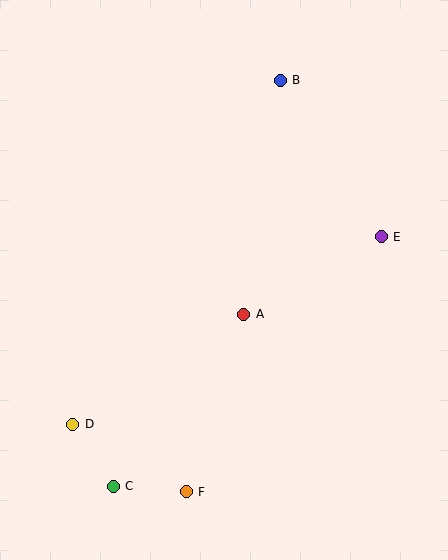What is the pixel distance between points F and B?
The distance between F and B is 422 pixels.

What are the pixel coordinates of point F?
Point F is at (186, 492).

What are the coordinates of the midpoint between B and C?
The midpoint between B and C is at (197, 283).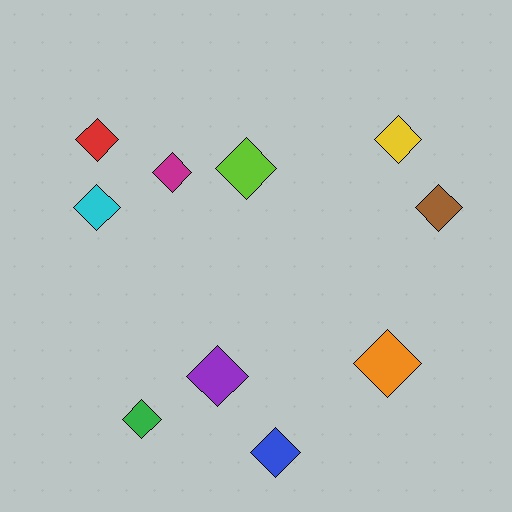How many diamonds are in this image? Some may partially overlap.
There are 10 diamonds.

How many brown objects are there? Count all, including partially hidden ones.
There is 1 brown object.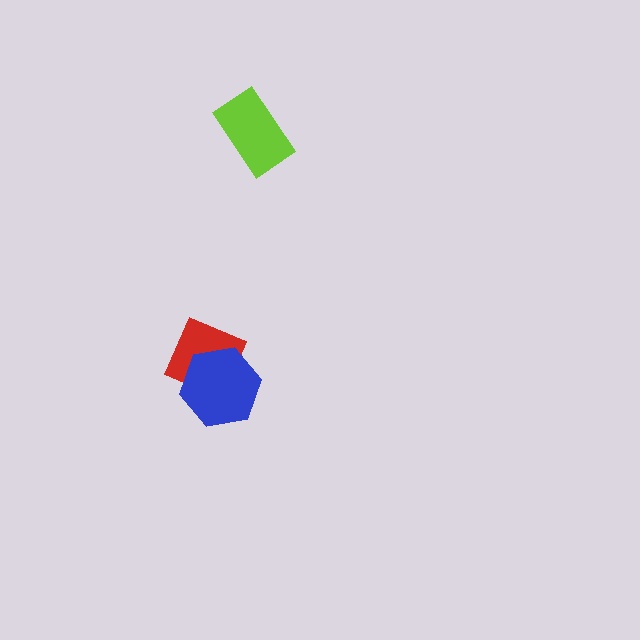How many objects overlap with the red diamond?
1 object overlaps with the red diamond.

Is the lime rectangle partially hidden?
No, no other shape covers it.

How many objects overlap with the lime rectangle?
0 objects overlap with the lime rectangle.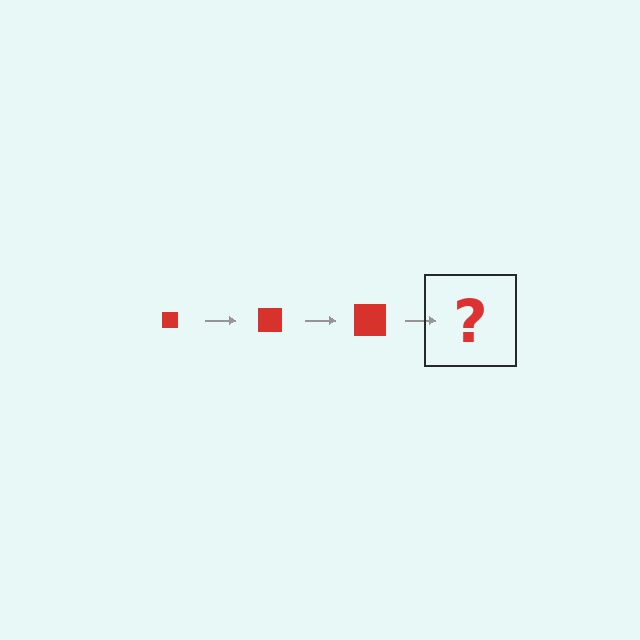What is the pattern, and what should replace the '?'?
The pattern is that the square gets progressively larger each step. The '?' should be a red square, larger than the previous one.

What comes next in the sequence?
The next element should be a red square, larger than the previous one.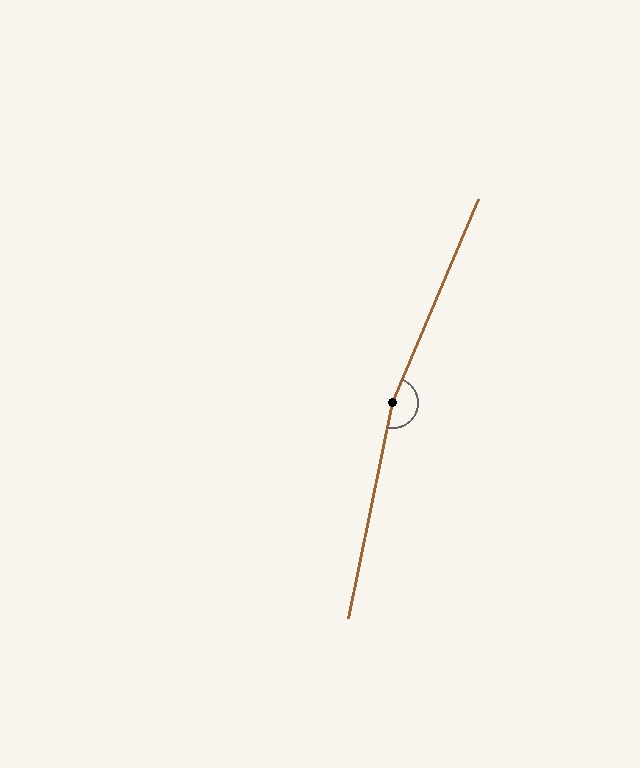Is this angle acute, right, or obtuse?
It is obtuse.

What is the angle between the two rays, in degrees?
Approximately 169 degrees.